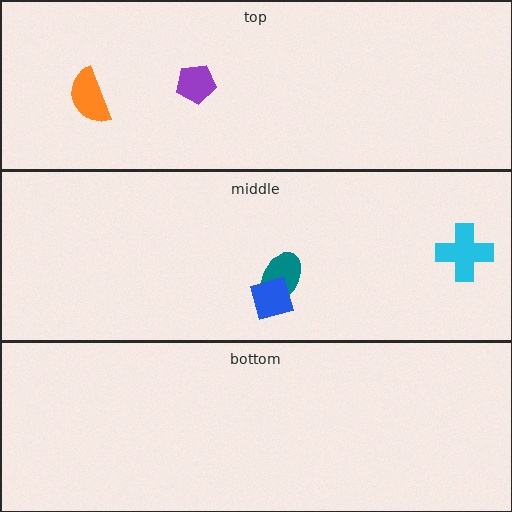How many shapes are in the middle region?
3.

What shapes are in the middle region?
The teal ellipse, the blue diamond, the cyan cross.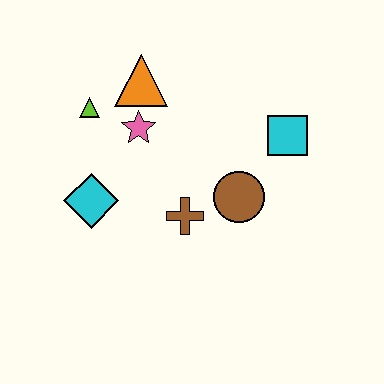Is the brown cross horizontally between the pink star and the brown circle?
Yes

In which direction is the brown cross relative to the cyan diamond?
The brown cross is to the right of the cyan diamond.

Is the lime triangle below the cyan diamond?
No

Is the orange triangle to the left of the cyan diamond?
No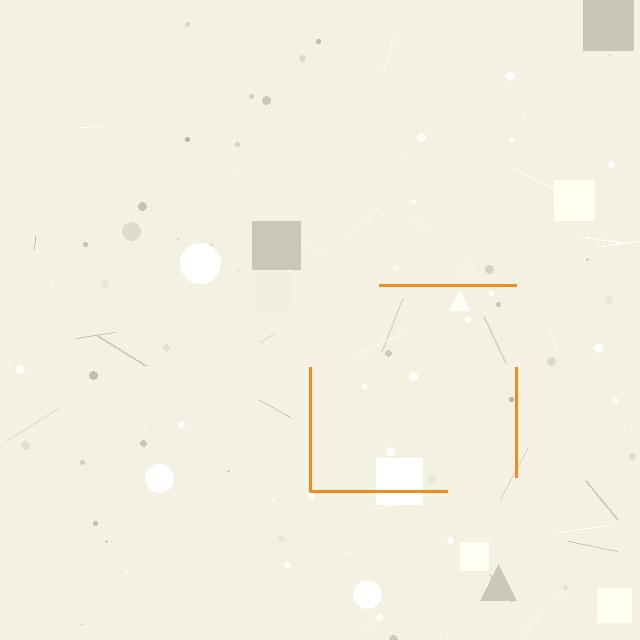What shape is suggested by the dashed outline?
The dashed outline suggests a square.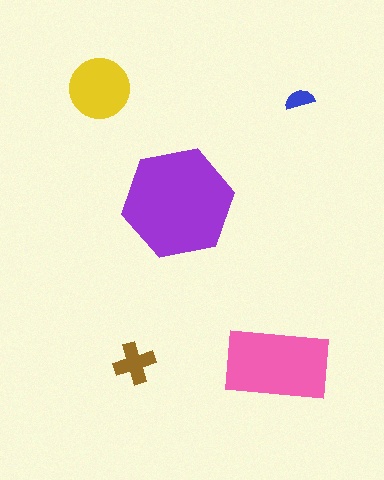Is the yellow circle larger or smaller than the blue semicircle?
Larger.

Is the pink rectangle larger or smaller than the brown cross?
Larger.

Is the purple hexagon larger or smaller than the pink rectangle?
Larger.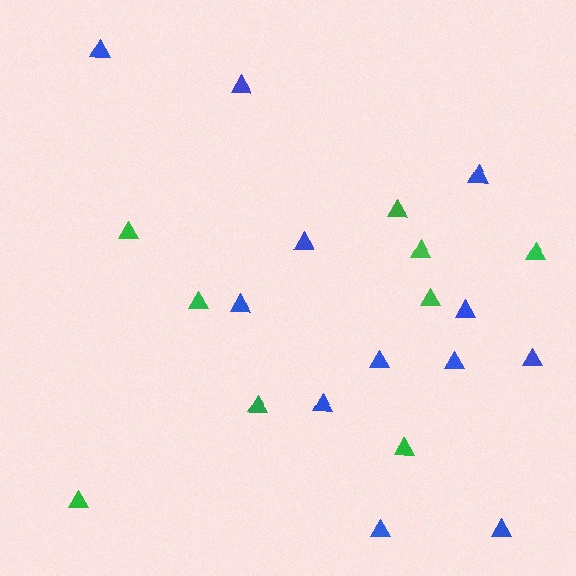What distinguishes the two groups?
There are 2 groups: one group of green triangles (9) and one group of blue triangles (12).